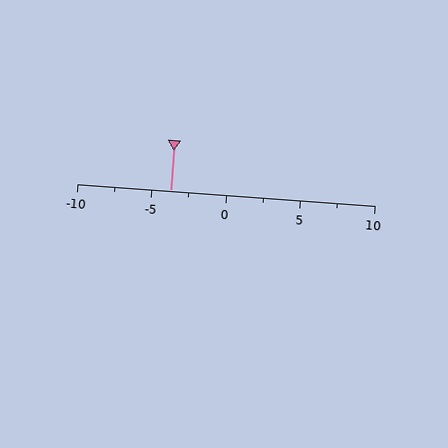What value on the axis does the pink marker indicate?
The marker indicates approximately -3.8.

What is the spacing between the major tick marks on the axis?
The major ticks are spaced 5 apart.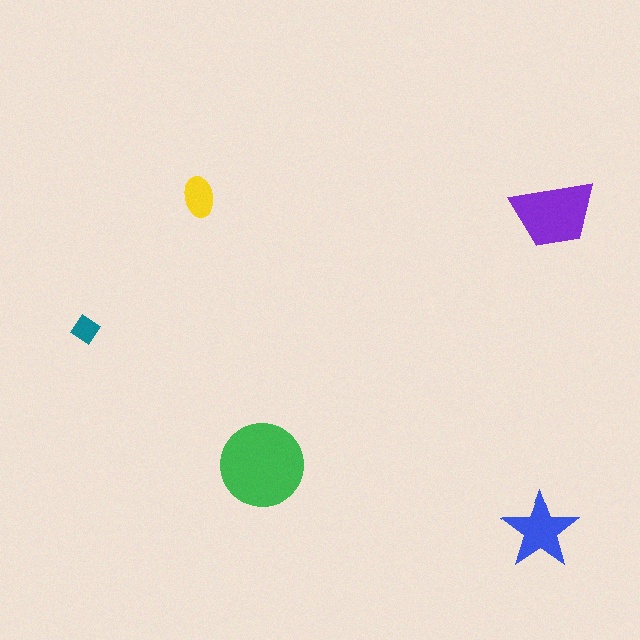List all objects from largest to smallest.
The green circle, the purple trapezoid, the blue star, the yellow ellipse, the teal diamond.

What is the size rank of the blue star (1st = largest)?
3rd.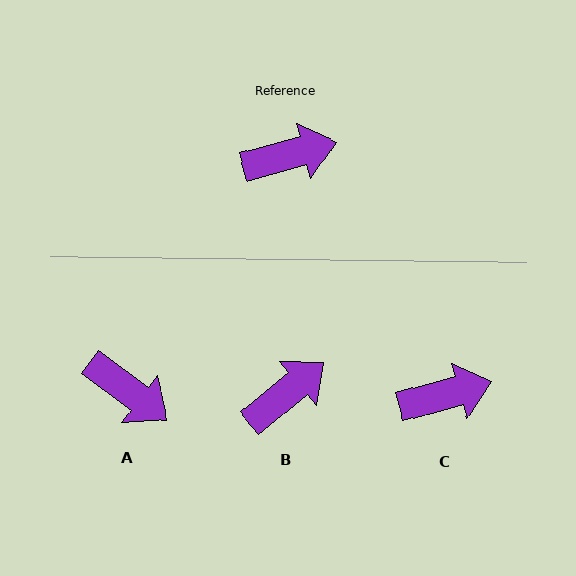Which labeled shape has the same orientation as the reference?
C.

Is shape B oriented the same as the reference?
No, it is off by about 24 degrees.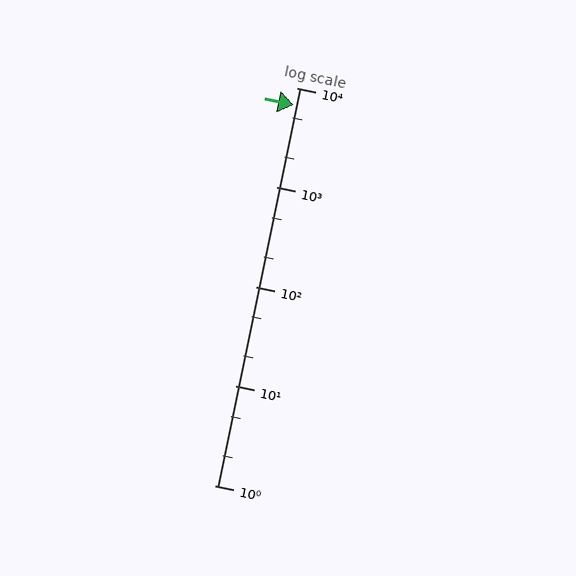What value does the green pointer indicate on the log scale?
The pointer indicates approximately 6700.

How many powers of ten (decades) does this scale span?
The scale spans 4 decades, from 1 to 10000.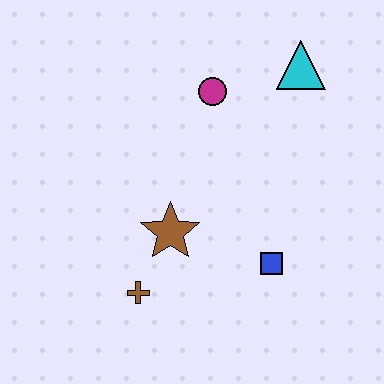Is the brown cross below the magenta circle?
Yes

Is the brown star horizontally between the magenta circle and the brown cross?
Yes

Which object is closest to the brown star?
The brown cross is closest to the brown star.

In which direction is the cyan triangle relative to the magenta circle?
The cyan triangle is to the right of the magenta circle.